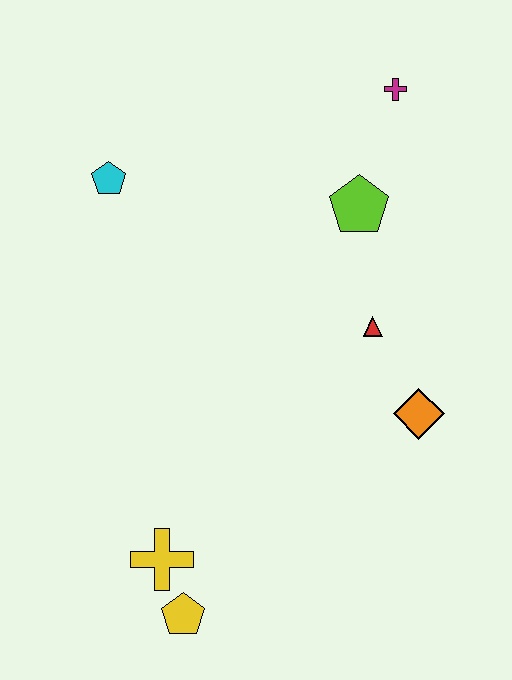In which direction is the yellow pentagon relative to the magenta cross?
The yellow pentagon is below the magenta cross.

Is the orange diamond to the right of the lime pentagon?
Yes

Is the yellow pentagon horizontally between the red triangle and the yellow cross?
Yes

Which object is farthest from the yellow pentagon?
The magenta cross is farthest from the yellow pentagon.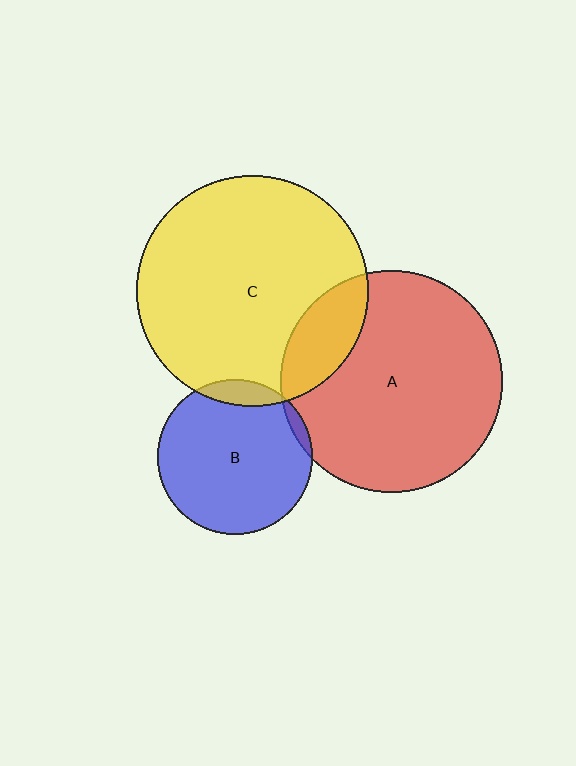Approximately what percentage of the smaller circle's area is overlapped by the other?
Approximately 10%.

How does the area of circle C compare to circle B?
Approximately 2.2 times.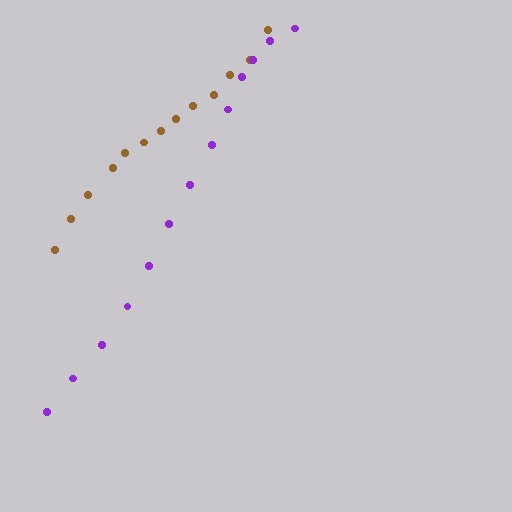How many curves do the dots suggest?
There are 2 distinct paths.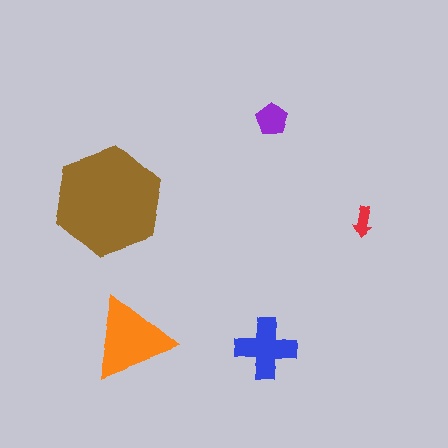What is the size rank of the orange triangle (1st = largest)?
2nd.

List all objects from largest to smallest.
The brown hexagon, the orange triangle, the blue cross, the purple pentagon, the red arrow.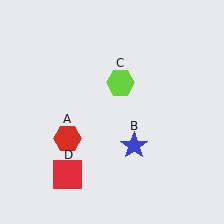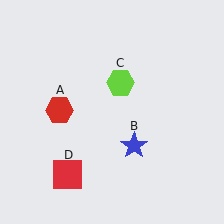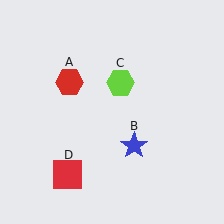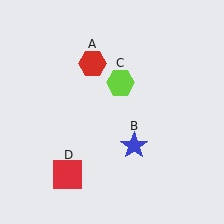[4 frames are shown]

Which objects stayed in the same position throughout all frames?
Blue star (object B) and lime hexagon (object C) and red square (object D) remained stationary.